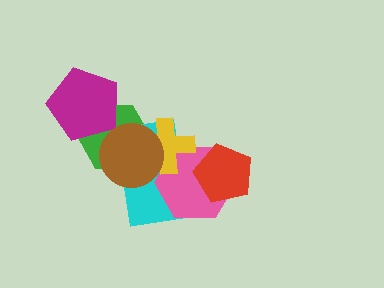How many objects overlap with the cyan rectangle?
5 objects overlap with the cyan rectangle.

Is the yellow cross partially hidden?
Yes, it is partially covered by another shape.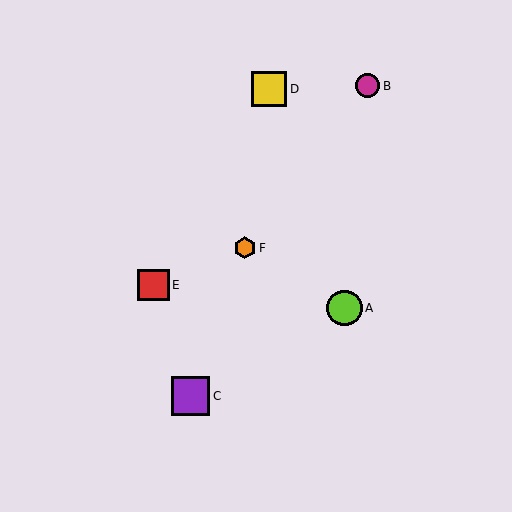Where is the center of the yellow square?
The center of the yellow square is at (269, 89).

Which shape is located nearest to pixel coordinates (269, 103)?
The yellow square (labeled D) at (269, 89) is nearest to that location.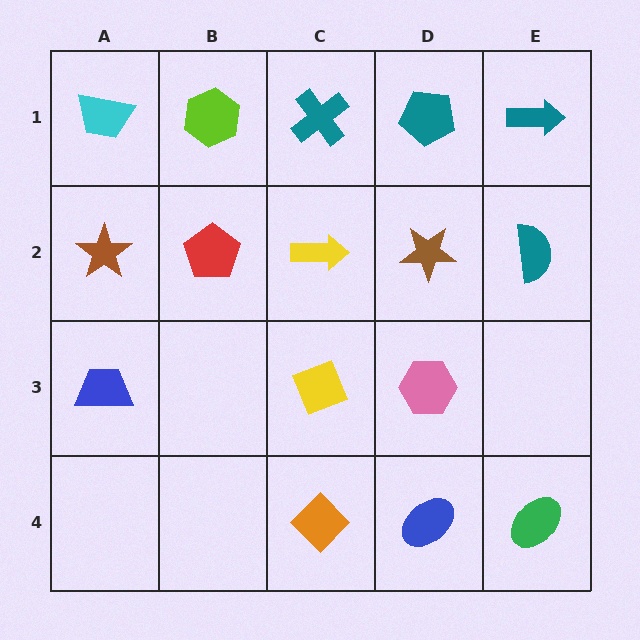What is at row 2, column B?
A red pentagon.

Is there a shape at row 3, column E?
No, that cell is empty.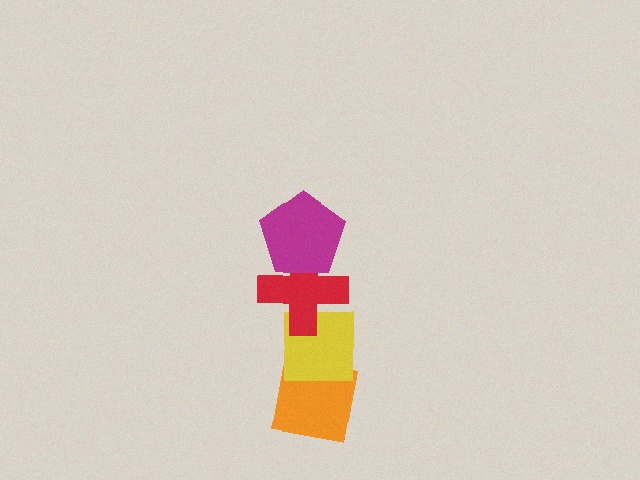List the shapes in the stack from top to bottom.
From top to bottom: the magenta pentagon, the red cross, the yellow square, the orange square.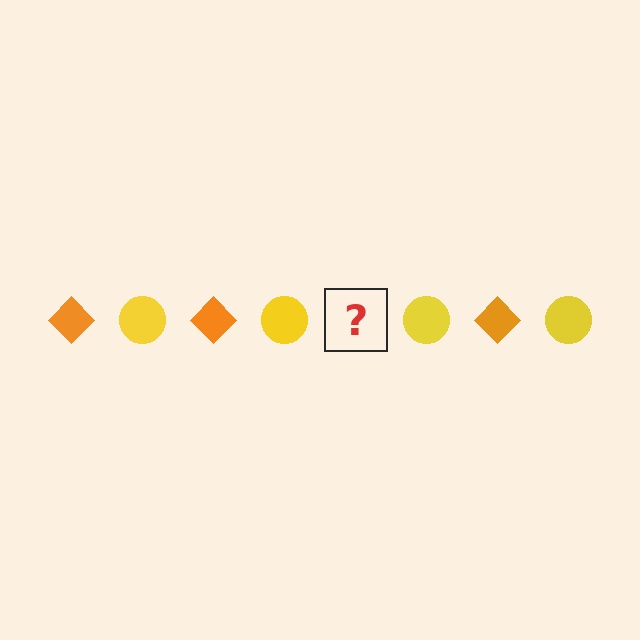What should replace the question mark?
The question mark should be replaced with an orange diamond.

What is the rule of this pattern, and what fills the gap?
The rule is that the pattern alternates between orange diamond and yellow circle. The gap should be filled with an orange diamond.